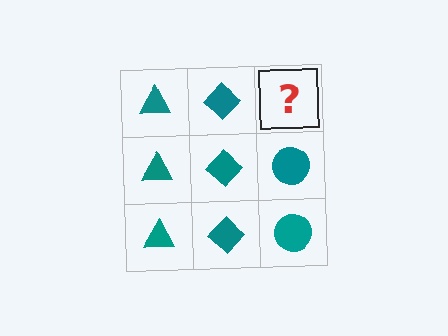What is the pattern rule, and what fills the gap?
The rule is that each column has a consistent shape. The gap should be filled with a teal circle.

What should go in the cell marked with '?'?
The missing cell should contain a teal circle.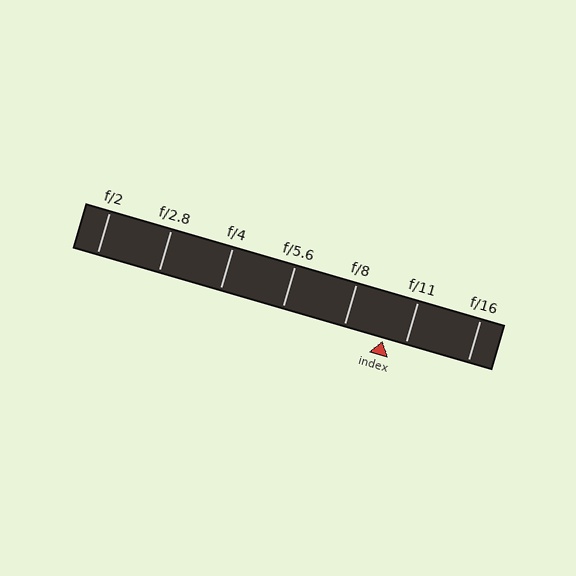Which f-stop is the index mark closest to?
The index mark is closest to f/11.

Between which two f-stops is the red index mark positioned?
The index mark is between f/8 and f/11.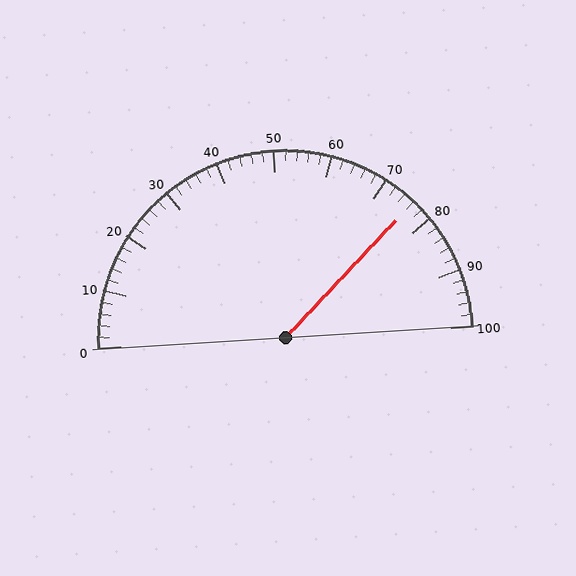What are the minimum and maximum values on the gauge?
The gauge ranges from 0 to 100.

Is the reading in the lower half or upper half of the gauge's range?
The reading is in the upper half of the range (0 to 100).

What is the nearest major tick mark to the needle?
The nearest major tick mark is 80.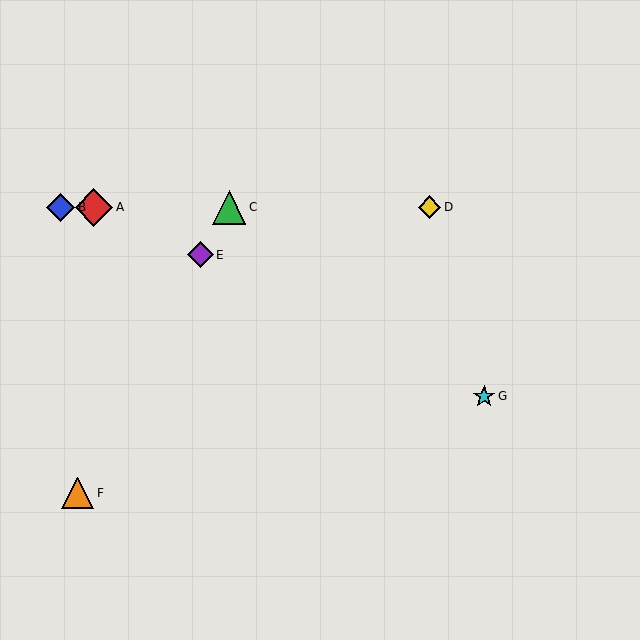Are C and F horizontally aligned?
No, C is at y≈207 and F is at y≈493.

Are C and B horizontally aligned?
Yes, both are at y≈207.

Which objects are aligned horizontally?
Objects A, B, C, D are aligned horizontally.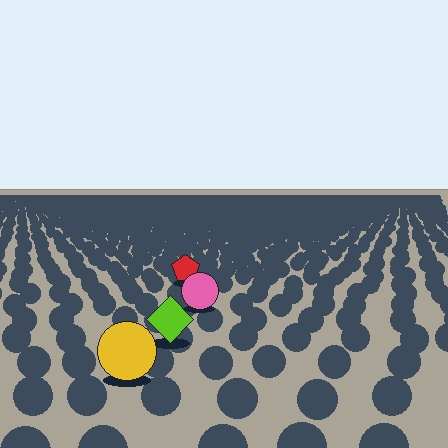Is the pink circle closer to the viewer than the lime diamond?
No. The lime diamond is closer — you can tell from the texture gradient: the ground texture is coarser near it.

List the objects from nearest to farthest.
From nearest to farthest: the yellow circle, the lime diamond, the pink circle, the red pentagon.